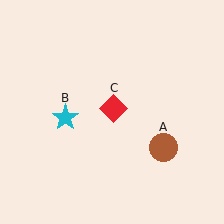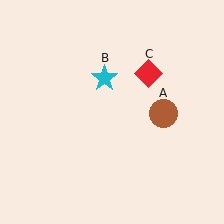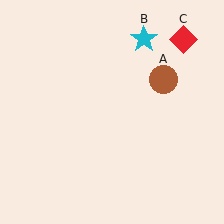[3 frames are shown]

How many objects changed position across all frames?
3 objects changed position: brown circle (object A), cyan star (object B), red diamond (object C).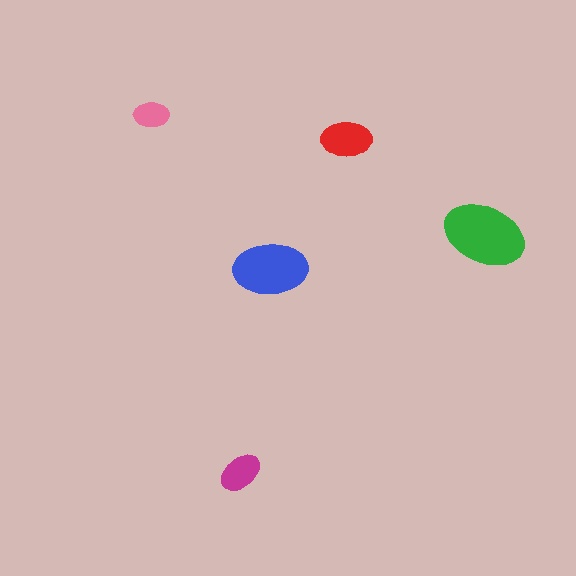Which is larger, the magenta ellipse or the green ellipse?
The green one.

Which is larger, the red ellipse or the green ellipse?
The green one.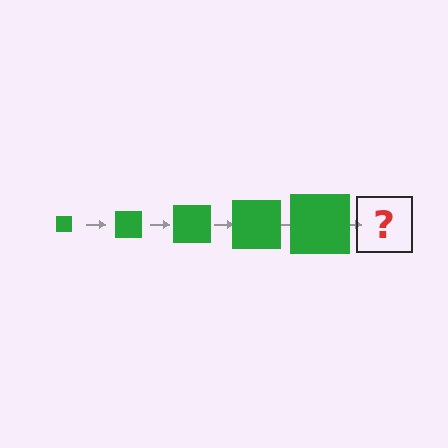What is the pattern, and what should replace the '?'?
The pattern is that the square gets progressively larger each step. The '?' should be a green square, larger than the previous one.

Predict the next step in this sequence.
The next step is a green square, larger than the previous one.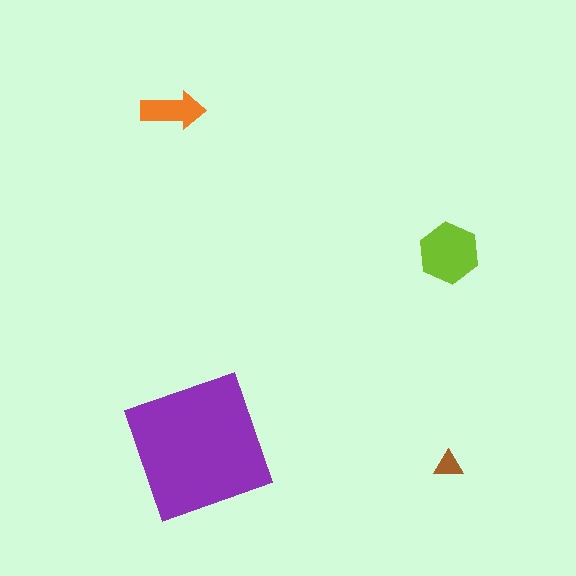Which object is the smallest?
The brown triangle.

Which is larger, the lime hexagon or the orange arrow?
The lime hexagon.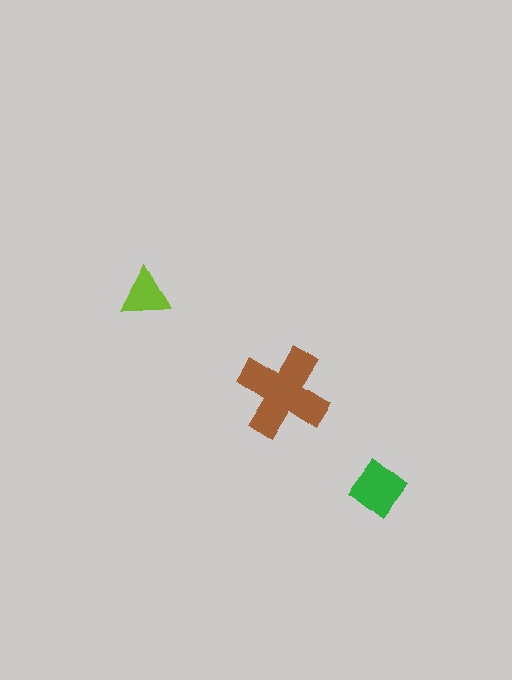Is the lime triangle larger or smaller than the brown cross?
Smaller.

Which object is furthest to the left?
The lime triangle is leftmost.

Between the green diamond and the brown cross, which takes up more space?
The brown cross.